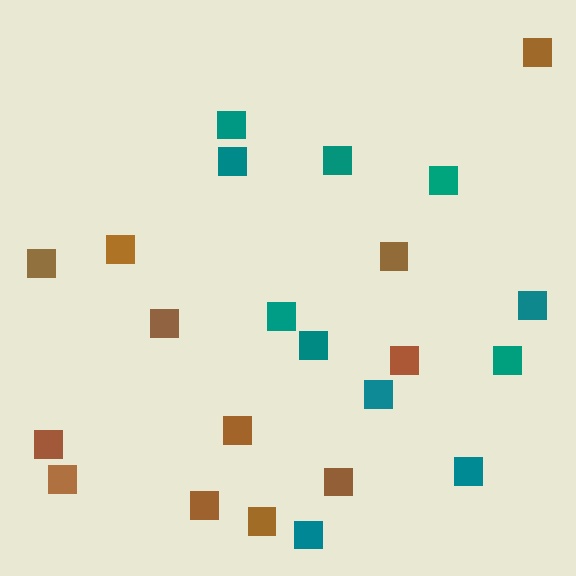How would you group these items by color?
There are 2 groups: one group of teal squares (11) and one group of brown squares (12).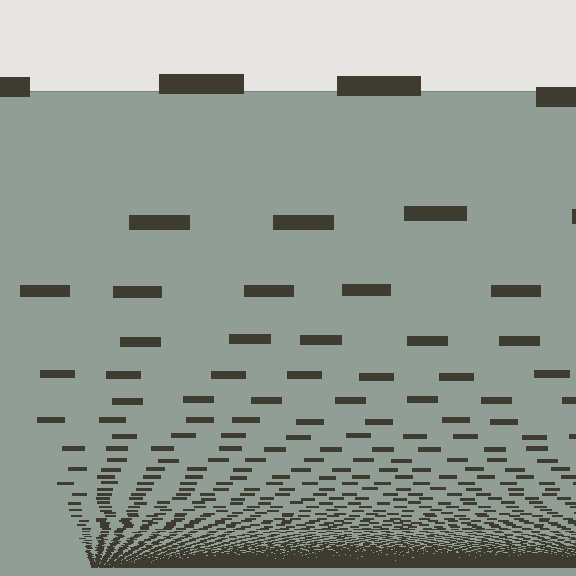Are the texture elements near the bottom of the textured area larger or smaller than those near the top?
Smaller. The gradient is inverted — elements near the bottom are smaller and denser.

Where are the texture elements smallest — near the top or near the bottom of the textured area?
Near the bottom.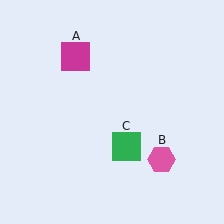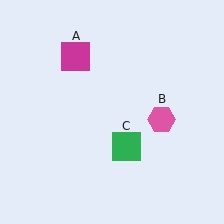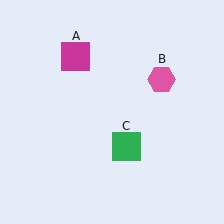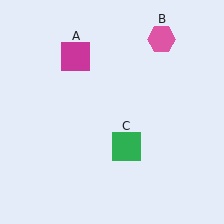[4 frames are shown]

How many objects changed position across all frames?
1 object changed position: pink hexagon (object B).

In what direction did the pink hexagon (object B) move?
The pink hexagon (object B) moved up.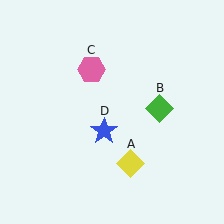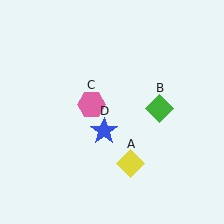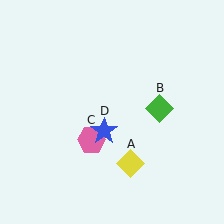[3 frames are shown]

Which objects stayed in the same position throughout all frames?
Yellow diamond (object A) and green diamond (object B) and blue star (object D) remained stationary.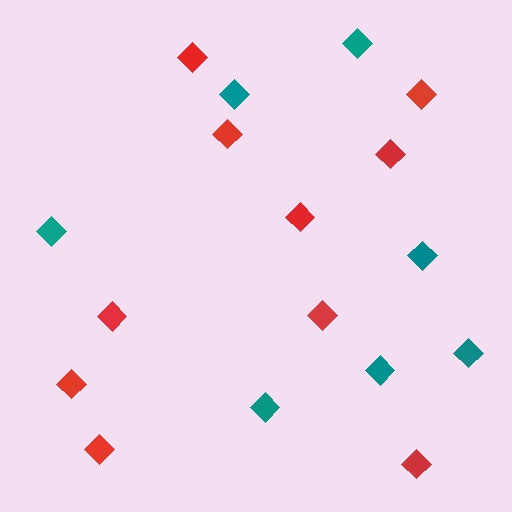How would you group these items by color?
There are 2 groups: one group of red diamonds (10) and one group of teal diamonds (7).